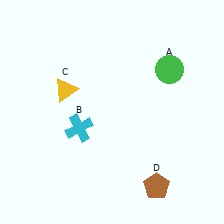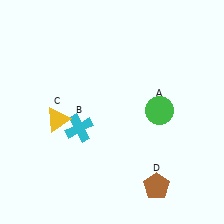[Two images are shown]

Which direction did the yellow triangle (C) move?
The yellow triangle (C) moved down.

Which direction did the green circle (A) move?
The green circle (A) moved down.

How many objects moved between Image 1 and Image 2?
2 objects moved between the two images.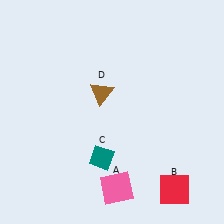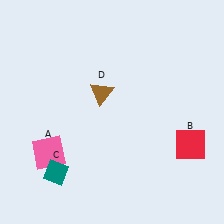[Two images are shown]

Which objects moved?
The objects that moved are: the pink square (A), the red square (B), the teal diamond (C).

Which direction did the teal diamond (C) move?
The teal diamond (C) moved left.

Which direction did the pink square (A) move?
The pink square (A) moved left.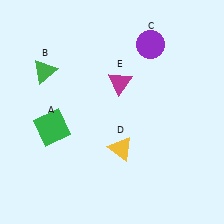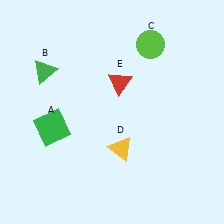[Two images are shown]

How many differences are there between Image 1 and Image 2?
There are 2 differences between the two images.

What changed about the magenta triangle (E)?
In Image 1, E is magenta. In Image 2, it changed to red.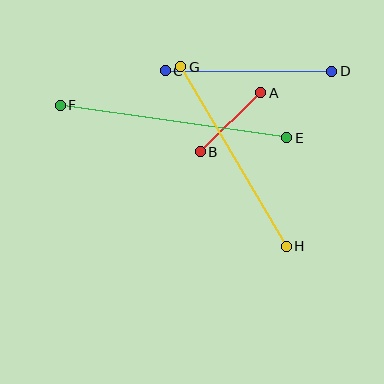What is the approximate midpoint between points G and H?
The midpoint is at approximately (233, 156) pixels.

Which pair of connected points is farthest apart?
Points E and F are farthest apart.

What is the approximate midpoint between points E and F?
The midpoint is at approximately (174, 121) pixels.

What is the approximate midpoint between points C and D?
The midpoint is at approximately (249, 71) pixels.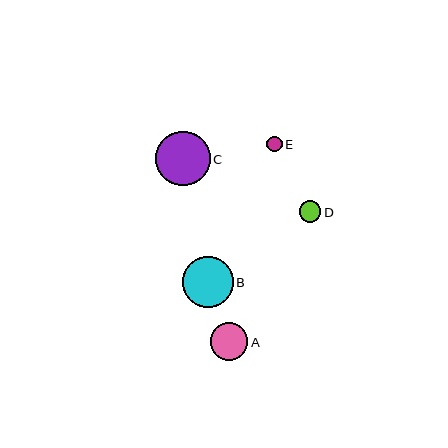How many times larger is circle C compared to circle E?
Circle C is approximately 3.5 times the size of circle E.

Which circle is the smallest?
Circle E is the smallest with a size of approximately 16 pixels.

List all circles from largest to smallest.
From largest to smallest: C, B, A, D, E.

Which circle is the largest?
Circle C is the largest with a size of approximately 54 pixels.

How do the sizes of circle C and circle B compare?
Circle C and circle B are approximately the same size.